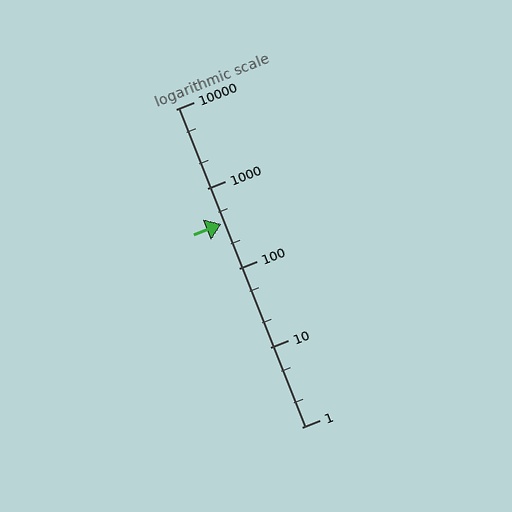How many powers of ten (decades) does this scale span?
The scale spans 4 decades, from 1 to 10000.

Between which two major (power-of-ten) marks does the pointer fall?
The pointer is between 100 and 1000.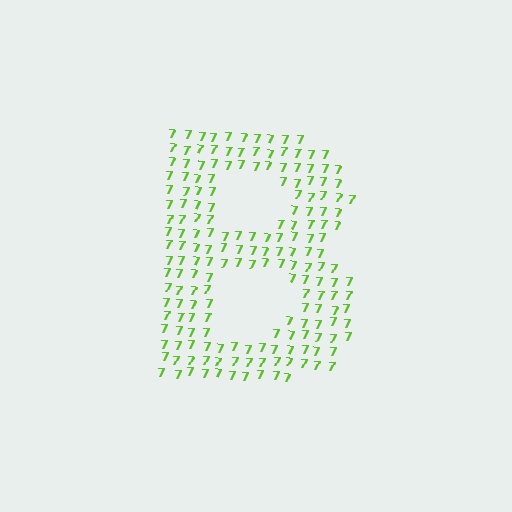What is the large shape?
The large shape is the letter B.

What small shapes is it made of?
It is made of small digit 7's.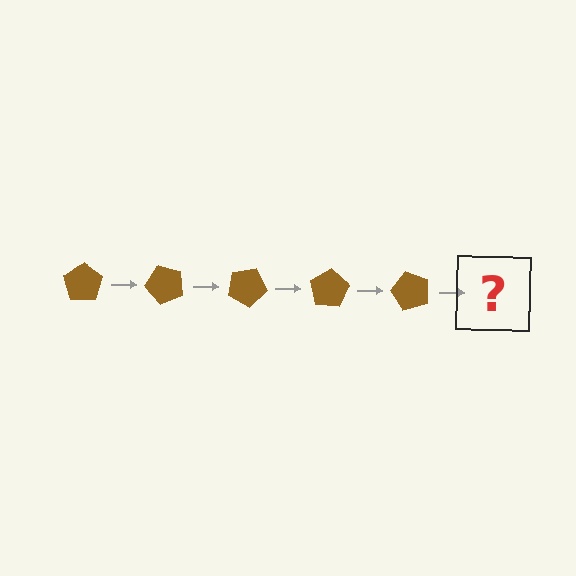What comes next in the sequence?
The next element should be a brown pentagon rotated 250 degrees.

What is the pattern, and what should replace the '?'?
The pattern is that the pentagon rotates 50 degrees each step. The '?' should be a brown pentagon rotated 250 degrees.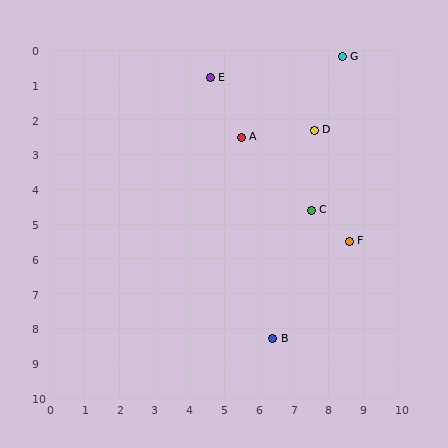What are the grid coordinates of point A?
Point A is at approximately (5.5, 2.5).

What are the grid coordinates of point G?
Point G is at approximately (8.4, 0.2).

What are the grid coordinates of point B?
Point B is at approximately (6.4, 8.3).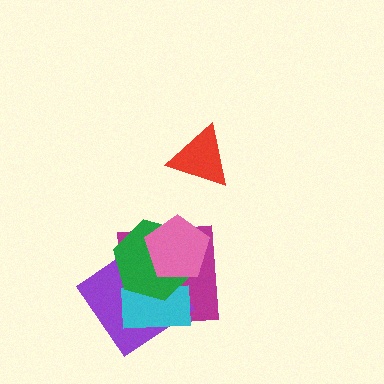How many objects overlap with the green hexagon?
4 objects overlap with the green hexagon.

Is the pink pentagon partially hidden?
No, no other shape covers it.